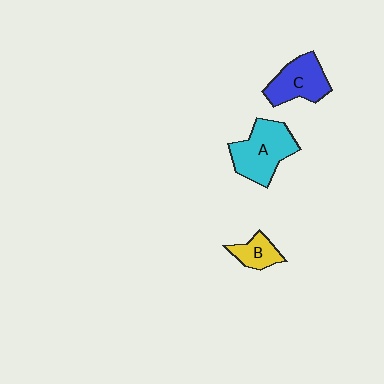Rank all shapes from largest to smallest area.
From largest to smallest: A (cyan), C (blue), B (yellow).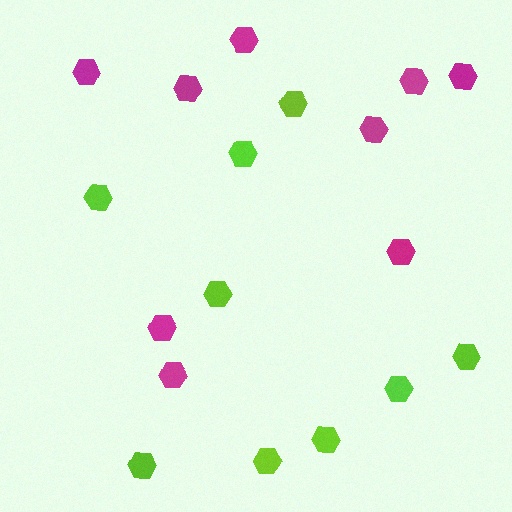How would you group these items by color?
There are 2 groups: one group of lime hexagons (9) and one group of magenta hexagons (9).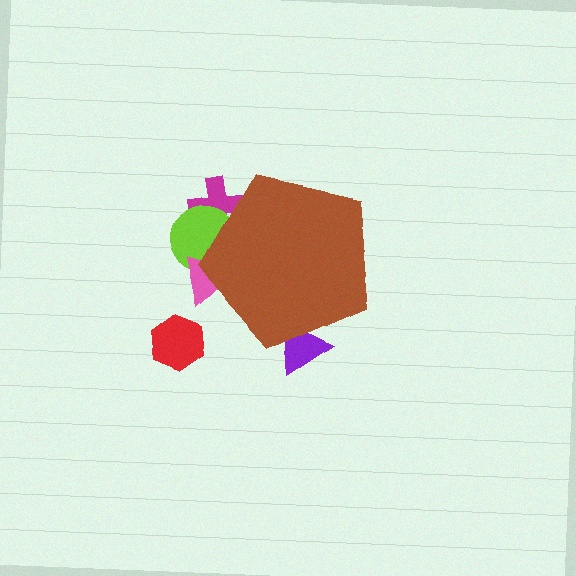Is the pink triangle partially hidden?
Yes, the pink triangle is partially hidden behind the brown pentagon.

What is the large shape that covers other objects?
A brown pentagon.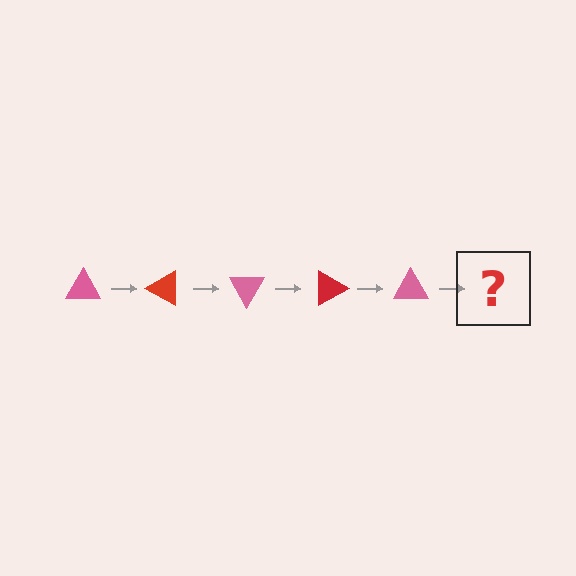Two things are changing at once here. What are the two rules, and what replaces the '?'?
The two rules are that it rotates 30 degrees each step and the color cycles through pink and red. The '?' should be a red triangle, rotated 150 degrees from the start.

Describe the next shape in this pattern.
It should be a red triangle, rotated 150 degrees from the start.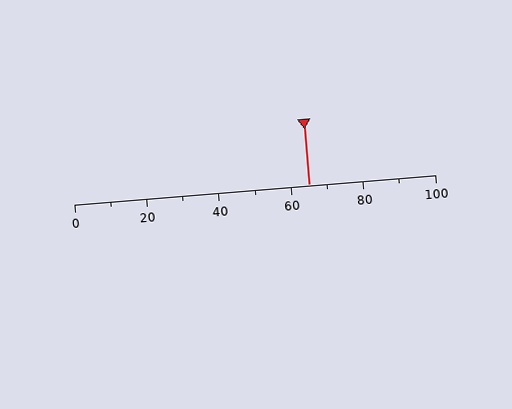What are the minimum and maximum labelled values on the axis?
The axis runs from 0 to 100.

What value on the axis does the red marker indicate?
The marker indicates approximately 65.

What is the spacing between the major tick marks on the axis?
The major ticks are spaced 20 apart.